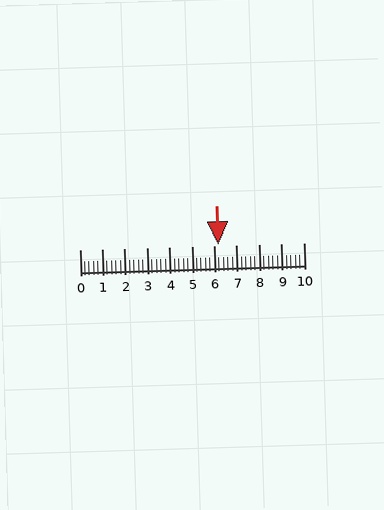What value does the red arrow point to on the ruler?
The red arrow points to approximately 6.2.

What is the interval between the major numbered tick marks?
The major tick marks are spaced 1 units apart.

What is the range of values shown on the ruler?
The ruler shows values from 0 to 10.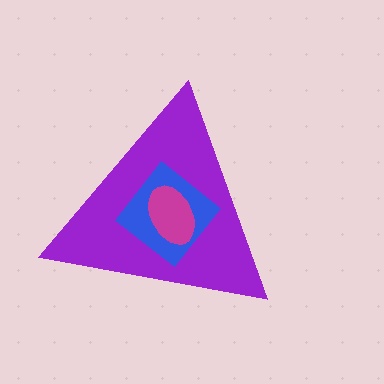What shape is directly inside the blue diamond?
The magenta ellipse.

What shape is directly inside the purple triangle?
The blue diamond.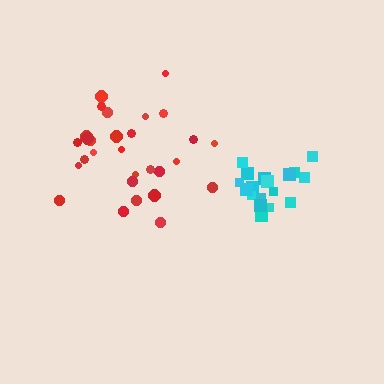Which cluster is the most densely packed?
Cyan.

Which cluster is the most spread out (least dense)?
Red.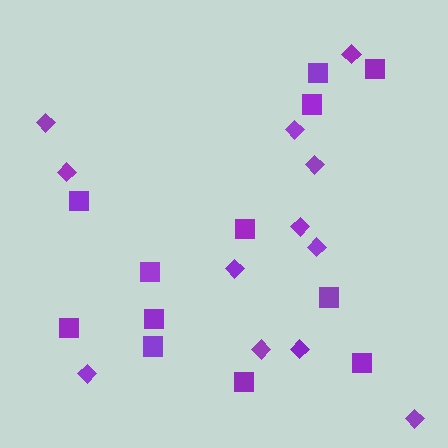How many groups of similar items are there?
There are 2 groups: one group of squares (12) and one group of diamonds (12).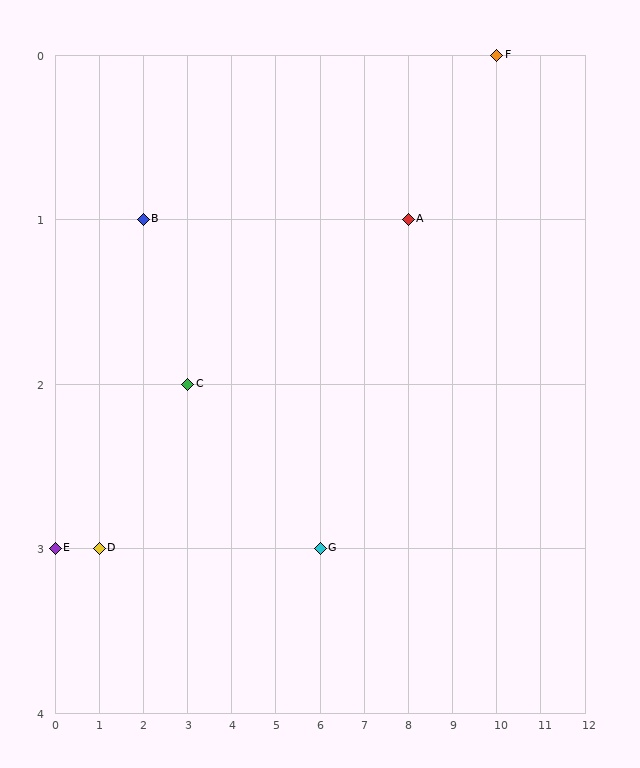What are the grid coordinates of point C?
Point C is at grid coordinates (3, 2).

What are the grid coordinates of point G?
Point G is at grid coordinates (6, 3).